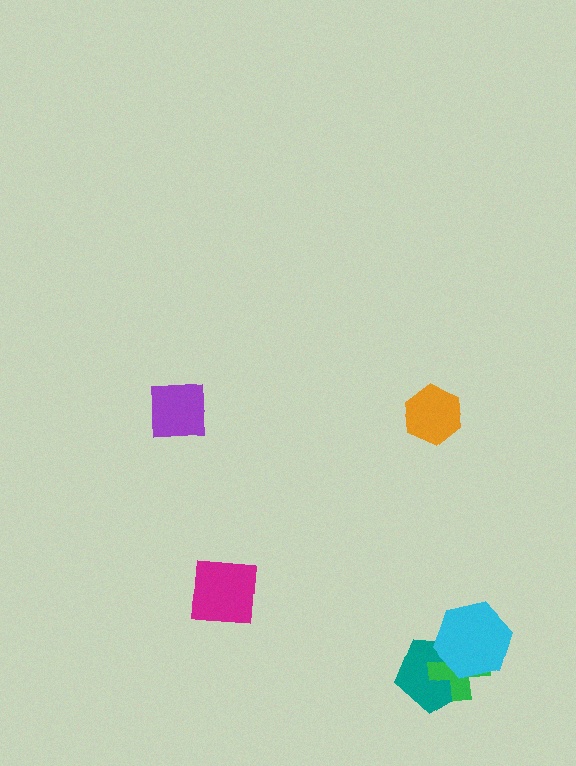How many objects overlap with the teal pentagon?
2 objects overlap with the teal pentagon.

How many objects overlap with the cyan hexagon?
2 objects overlap with the cyan hexagon.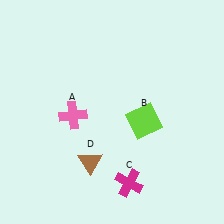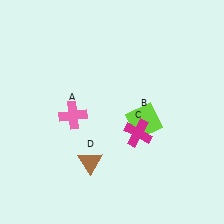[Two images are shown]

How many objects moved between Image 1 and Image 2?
1 object moved between the two images.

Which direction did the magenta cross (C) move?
The magenta cross (C) moved up.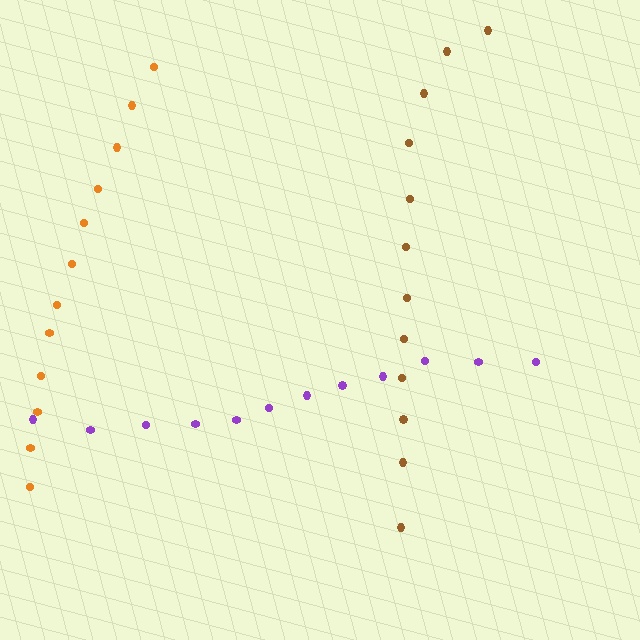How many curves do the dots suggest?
There are 3 distinct paths.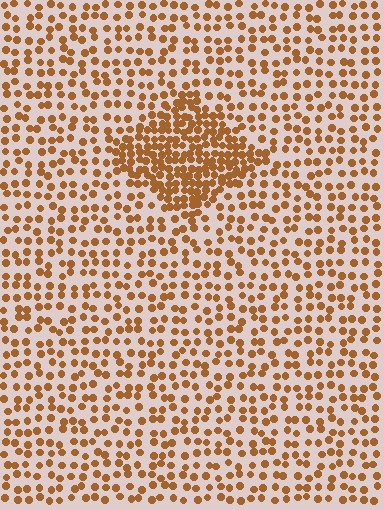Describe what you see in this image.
The image contains small brown elements arranged at two different densities. A diamond-shaped region is visible where the elements are more densely packed than the surrounding area.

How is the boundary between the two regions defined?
The boundary is defined by a change in element density (approximately 2.2x ratio). All elements are the same color, size, and shape.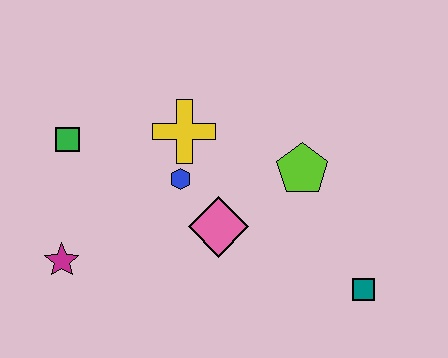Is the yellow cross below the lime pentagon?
No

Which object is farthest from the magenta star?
The teal square is farthest from the magenta star.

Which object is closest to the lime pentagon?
The pink diamond is closest to the lime pentagon.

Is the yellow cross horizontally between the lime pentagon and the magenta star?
Yes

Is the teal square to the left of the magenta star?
No